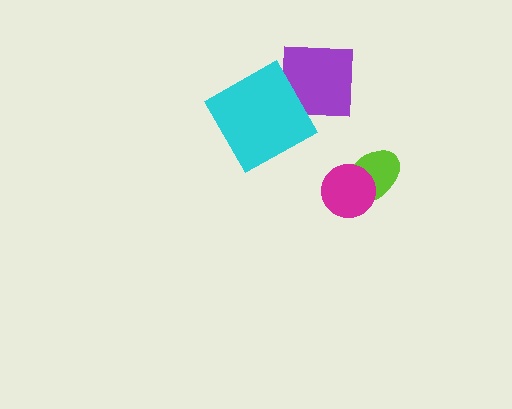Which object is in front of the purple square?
The cyan square is in front of the purple square.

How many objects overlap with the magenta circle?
1 object overlaps with the magenta circle.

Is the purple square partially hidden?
Yes, it is partially covered by another shape.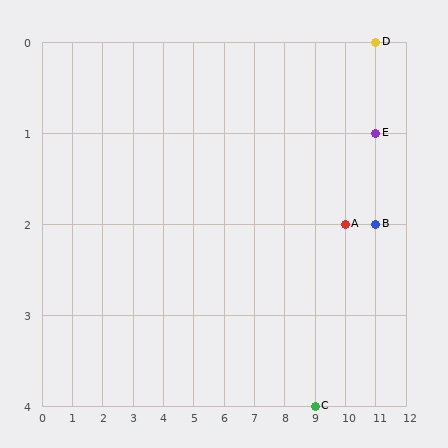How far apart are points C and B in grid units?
Points C and B are 2 columns and 2 rows apart (about 2.8 grid units diagonally).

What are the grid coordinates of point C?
Point C is at grid coordinates (9, 4).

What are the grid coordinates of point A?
Point A is at grid coordinates (10, 2).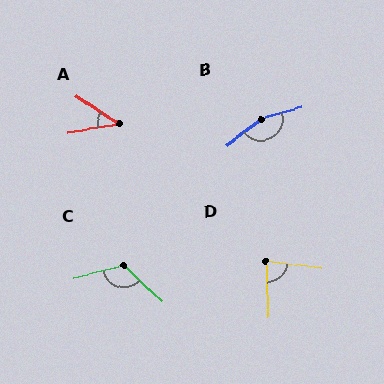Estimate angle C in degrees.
Approximately 122 degrees.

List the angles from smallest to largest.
A (43°), D (81°), C (122°), B (157°).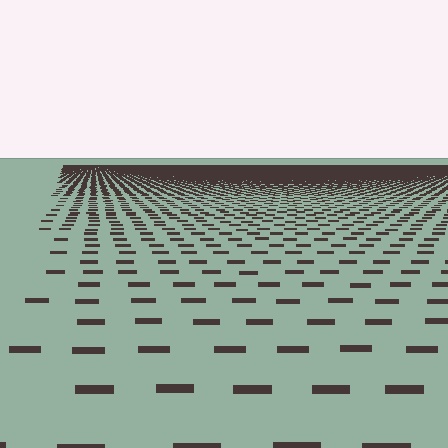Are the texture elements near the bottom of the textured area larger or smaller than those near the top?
Larger. Near the bottom, elements are closer to the viewer and appear at a bigger on-screen size.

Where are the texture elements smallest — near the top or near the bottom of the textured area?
Near the top.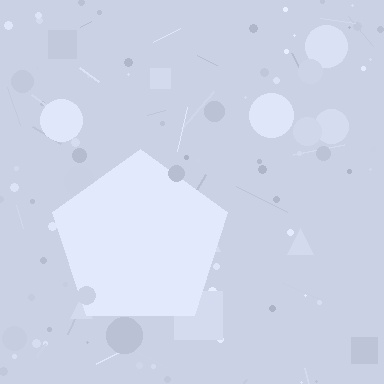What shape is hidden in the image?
A pentagon is hidden in the image.